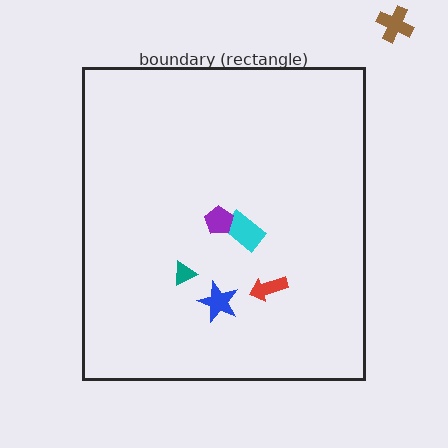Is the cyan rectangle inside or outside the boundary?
Inside.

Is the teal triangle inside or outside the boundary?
Inside.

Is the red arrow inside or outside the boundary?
Inside.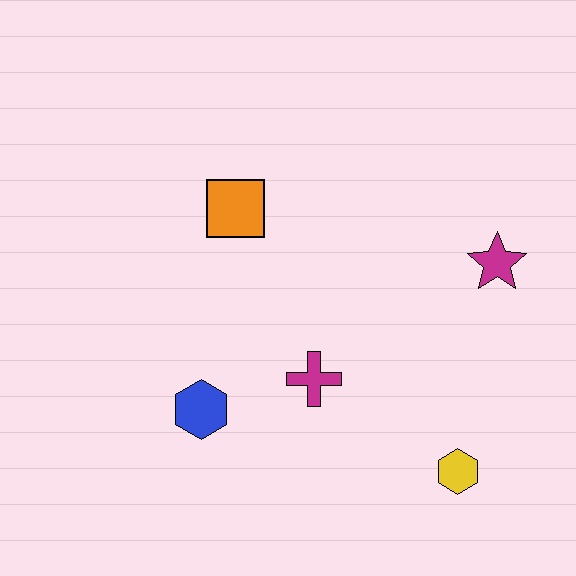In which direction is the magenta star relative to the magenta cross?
The magenta star is to the right of the magenta cross.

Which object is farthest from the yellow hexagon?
The orange square is farthest from the yellow hexagon.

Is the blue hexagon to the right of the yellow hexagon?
No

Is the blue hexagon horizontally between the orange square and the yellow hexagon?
No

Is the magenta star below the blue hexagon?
No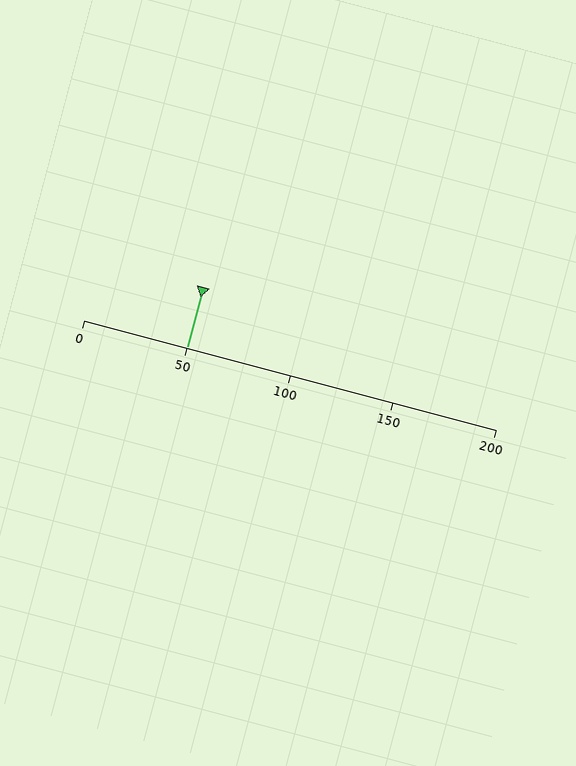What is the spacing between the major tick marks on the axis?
The major ticks are spaced 50 apart.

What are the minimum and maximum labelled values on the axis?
The axis runs from 0 to 200.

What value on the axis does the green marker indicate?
The marker indicates approximately 50.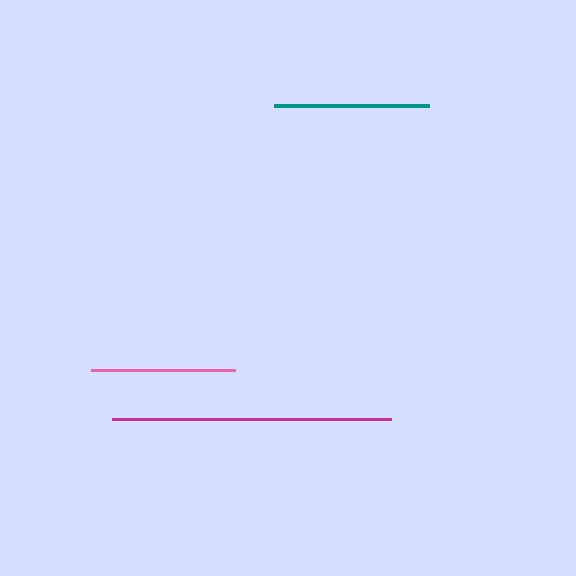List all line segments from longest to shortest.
From longest to shortest: magenta, teal, pink.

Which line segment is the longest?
The magenta line is the longest at approximately 279 pixels.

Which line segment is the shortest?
The pink line is the shortest at approximately 144 pixels.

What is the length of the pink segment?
The pink segment is approximately 144 pixels long.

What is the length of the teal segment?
The teal segment is approximately 156 pixels long.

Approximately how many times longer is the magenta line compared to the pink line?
The magenta line is approximately 1.9 times the length of the pink line.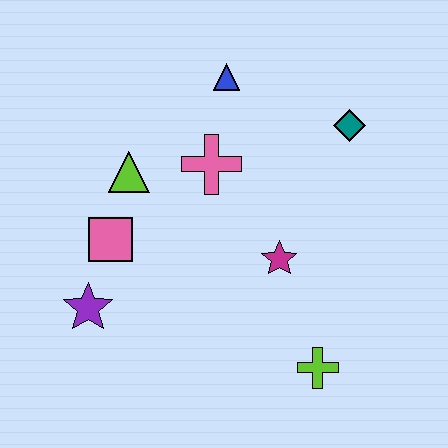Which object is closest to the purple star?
The pink square is closest to the purple star.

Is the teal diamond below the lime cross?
No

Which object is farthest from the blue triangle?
The lime cross is farthest from the blue triangle.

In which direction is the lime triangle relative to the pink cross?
The lime triangle is to the left of the pink cross.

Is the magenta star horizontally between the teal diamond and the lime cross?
No